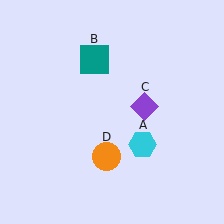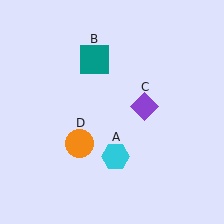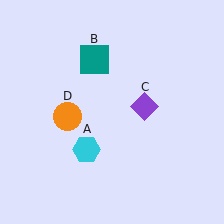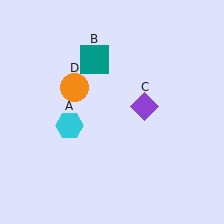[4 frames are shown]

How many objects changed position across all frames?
2 objects changed position: cyan hexagon (object A), orange circle (object D).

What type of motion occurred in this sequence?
The cyan hexagon (object A), orange circle (object D) rotated clockwise around the center of the scene.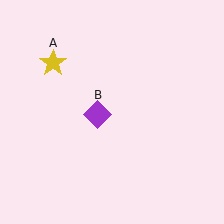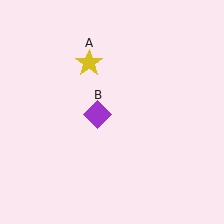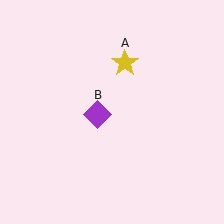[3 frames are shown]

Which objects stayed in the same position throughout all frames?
Purple diamond (object B) remained stationary.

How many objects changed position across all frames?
1 object changed position: yellow star (object A).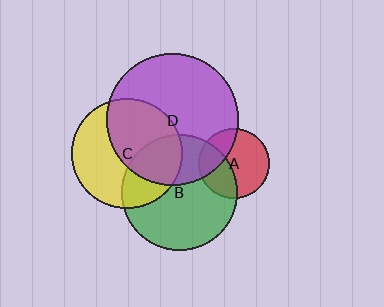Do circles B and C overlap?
Yes.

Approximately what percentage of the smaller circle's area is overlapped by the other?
Approximately 35%.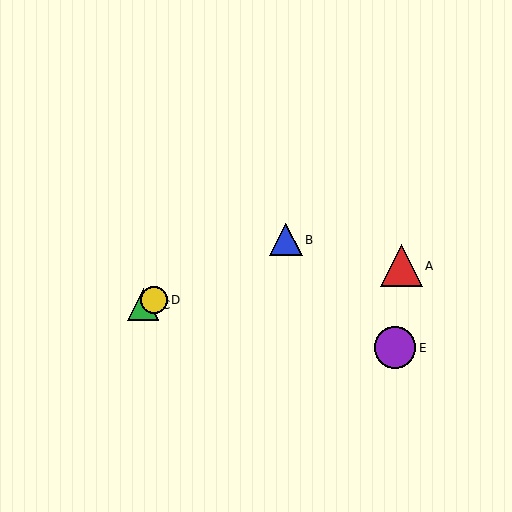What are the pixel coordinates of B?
Object B is at (286, 240).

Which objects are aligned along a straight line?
Objects B, C, D are aligned along a straight line.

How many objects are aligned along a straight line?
3 objects (B, C, D) are aligned along a straight line.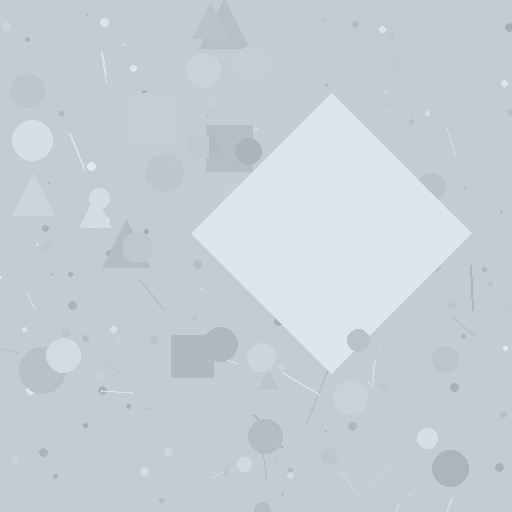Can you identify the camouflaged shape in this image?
The camouflaged shape is a diamond.